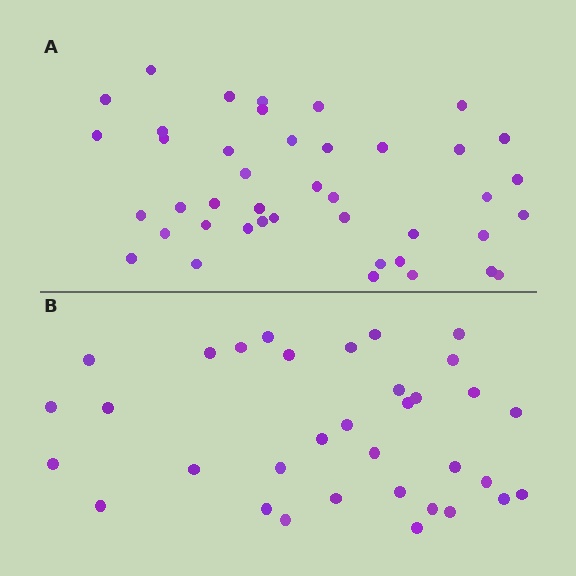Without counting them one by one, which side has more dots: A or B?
Region A (the top region) has more dots.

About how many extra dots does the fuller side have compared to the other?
Region A has roughly 8 or so more dots than region B.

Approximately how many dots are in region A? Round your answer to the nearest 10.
About 40 dots. (The exact count is 42, which rounds to 40.)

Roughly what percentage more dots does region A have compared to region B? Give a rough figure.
About 25% more.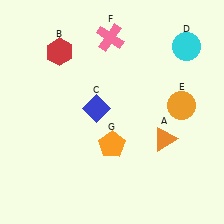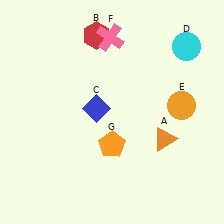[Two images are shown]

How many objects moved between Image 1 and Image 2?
1 object moved between the two images.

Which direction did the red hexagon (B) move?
The red hexagon (B) moved right.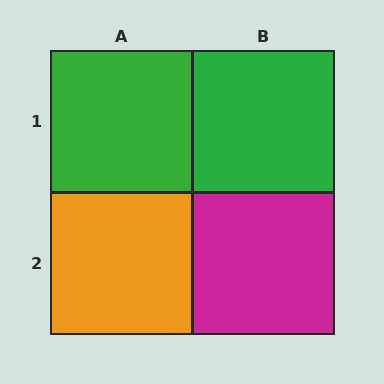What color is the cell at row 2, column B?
Magenta.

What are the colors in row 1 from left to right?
Green, green.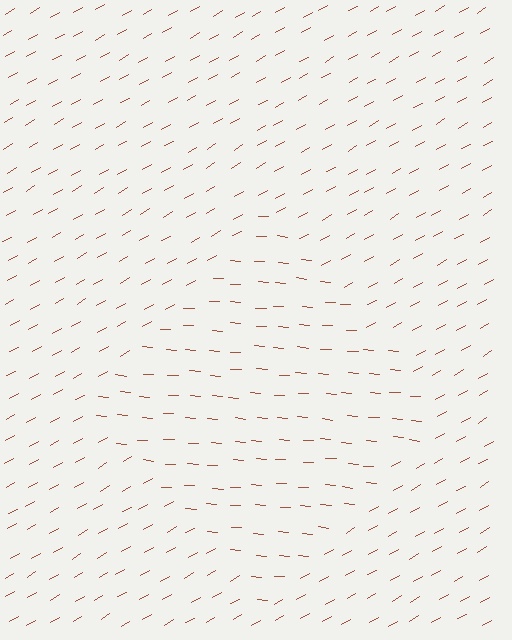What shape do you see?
I see a diamond.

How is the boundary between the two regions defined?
The boundary is defined purely by a change in line orientation (approximately 34 degrees difference). All lines are the same color and thickness.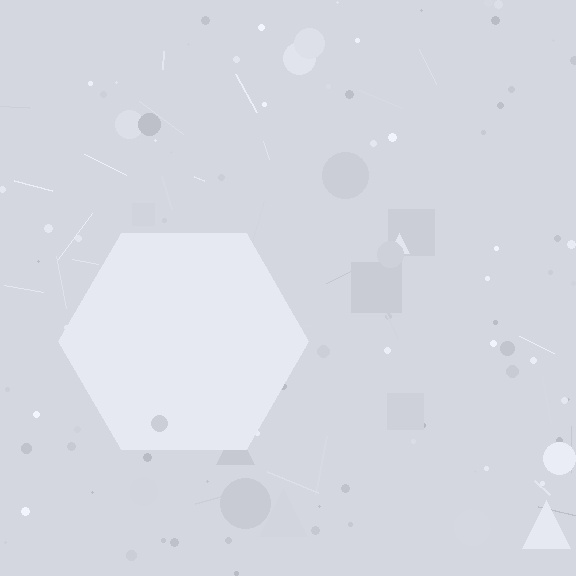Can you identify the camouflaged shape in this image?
The camouflaged shape is a hexagon.